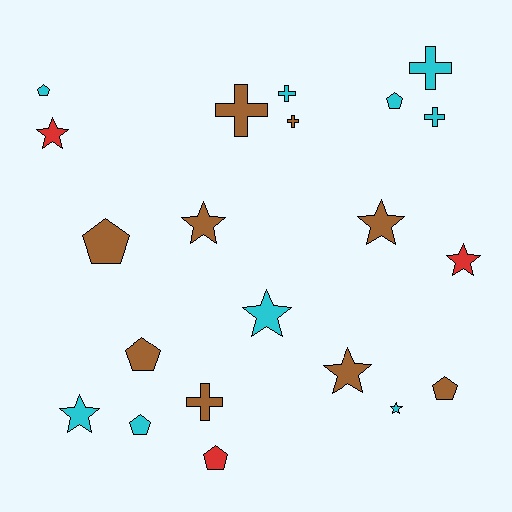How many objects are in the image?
There are 21 objects.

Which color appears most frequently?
Cyan, with 9 objects.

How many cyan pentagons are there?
There are 3 cyan pentagons.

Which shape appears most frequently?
Star, with 8 objects.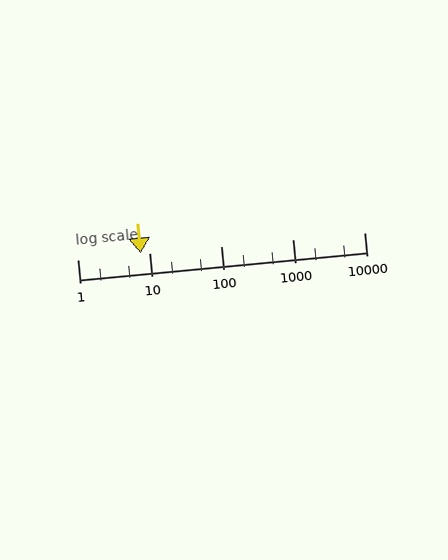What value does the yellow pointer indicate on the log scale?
The pointer indicates approximately 7.7.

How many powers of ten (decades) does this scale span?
The scale spans 4 decades, from 1 to 10000.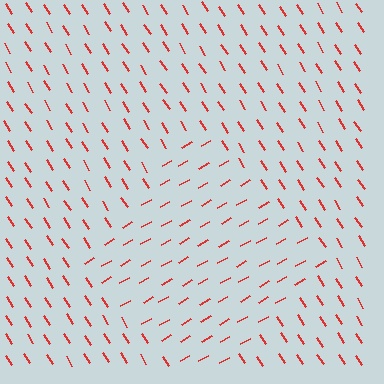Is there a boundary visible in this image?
Yes, there is a texture boundary formed by a change in line orientation.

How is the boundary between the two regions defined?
The boundary is defined purely by a change in line orientation (approximately 87 degrees difference). All lines are the same color and thickness.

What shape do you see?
I see a diamond.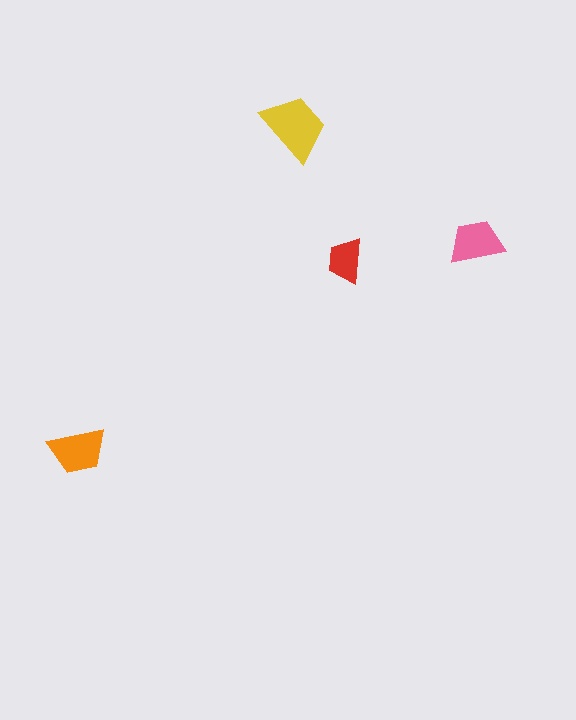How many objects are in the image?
There are 4 objects in the image.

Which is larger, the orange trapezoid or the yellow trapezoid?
The yellow one.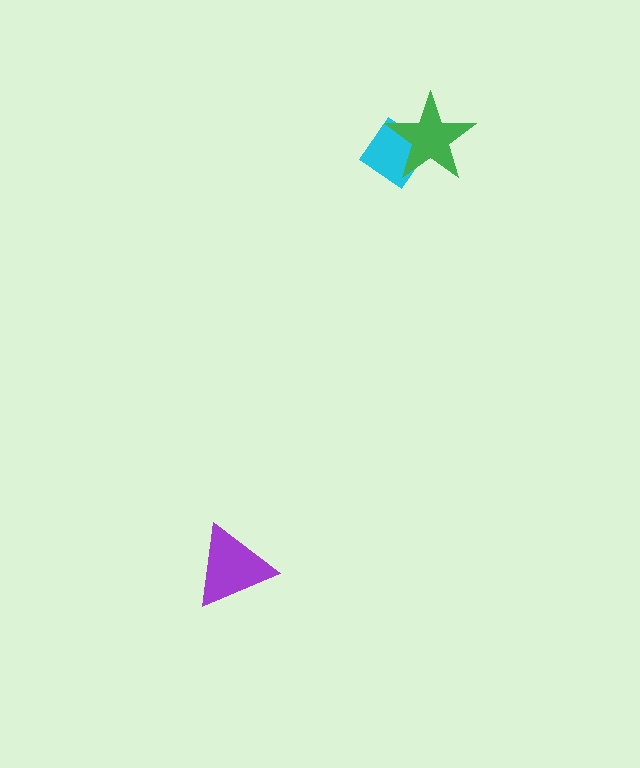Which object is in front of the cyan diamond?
The green star is in front of the cyan diamond.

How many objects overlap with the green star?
1 object overlaps with the green star.